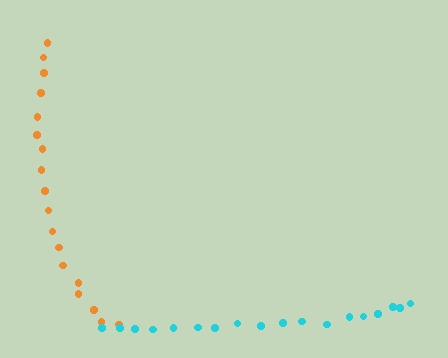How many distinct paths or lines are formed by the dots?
There are 2 distinct paths.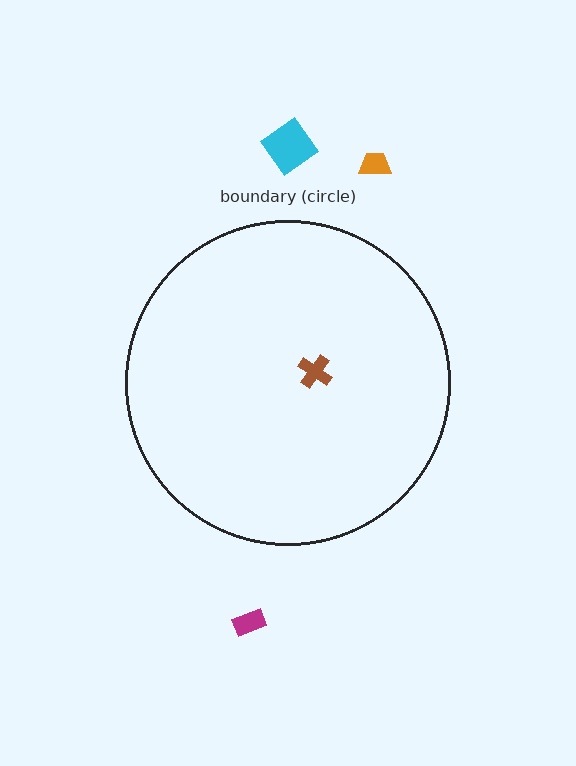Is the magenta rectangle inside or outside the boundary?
Outside.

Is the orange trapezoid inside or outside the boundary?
Outside.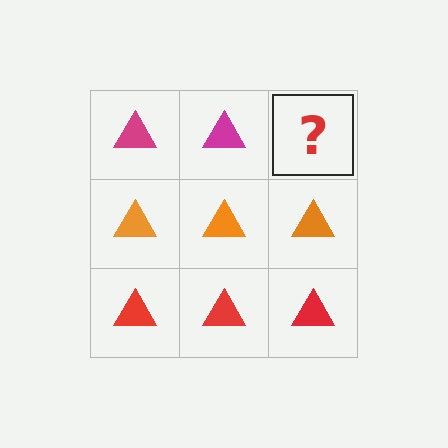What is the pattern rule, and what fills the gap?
The rule is that each row has a consistent color. The gap should be filled with a magenta triangle.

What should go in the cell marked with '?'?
The missing cell should contain a magenta triangle.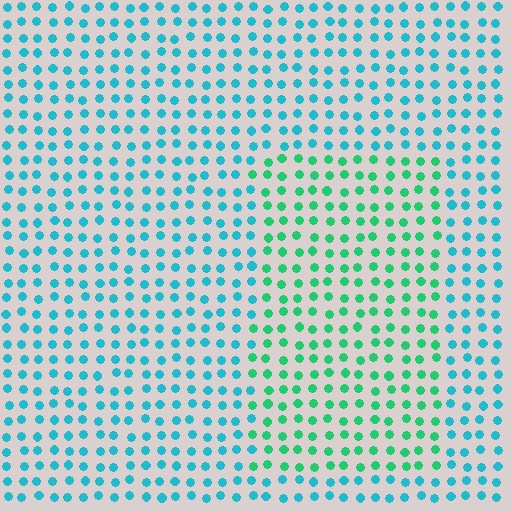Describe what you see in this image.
The image is filled with small cyan elements in a uniform arrangement. A rectangle-shaped region is visible where the elements are tinted to a slightly different hue, forming a subtle color boundary.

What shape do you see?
I see a rectangle.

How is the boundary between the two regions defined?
The boundary is defined purely by a slight shift in hue (about 39 degrees). Spacing, size, and orientation are identical on both sides.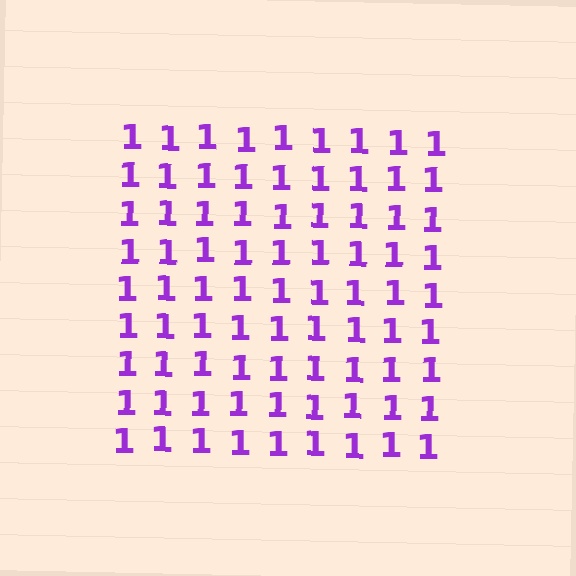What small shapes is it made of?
It is made of small digit 1's.